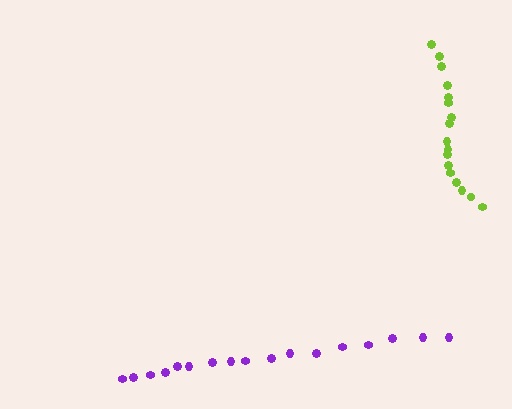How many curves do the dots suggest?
There are 2 distinct paths.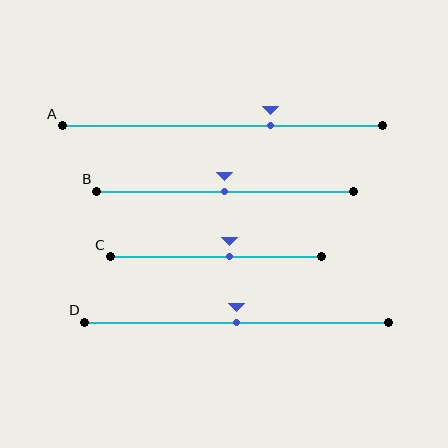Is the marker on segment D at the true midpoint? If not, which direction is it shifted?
Yes, the marker on segment D is at the true midpoint.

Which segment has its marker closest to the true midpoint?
Segment B has its marker closest to the true midpoint.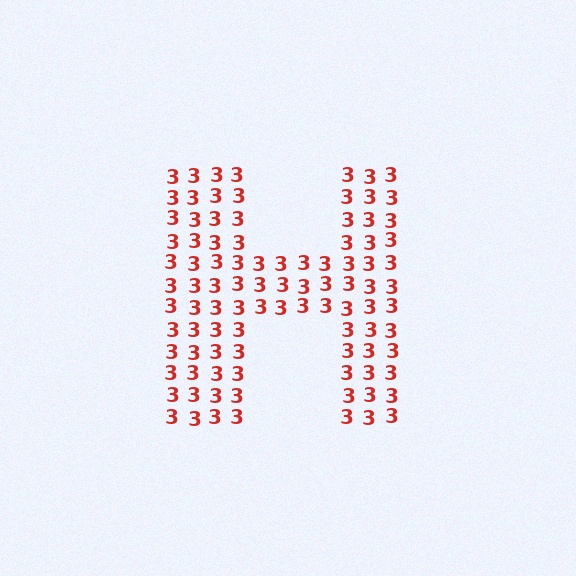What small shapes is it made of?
It is made of small digit 3's.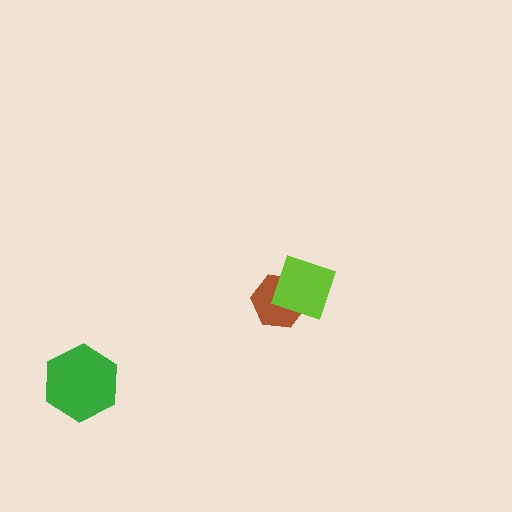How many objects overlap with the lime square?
1 object overlaps with the lime square.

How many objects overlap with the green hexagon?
0 objects overlap with the green hexagon.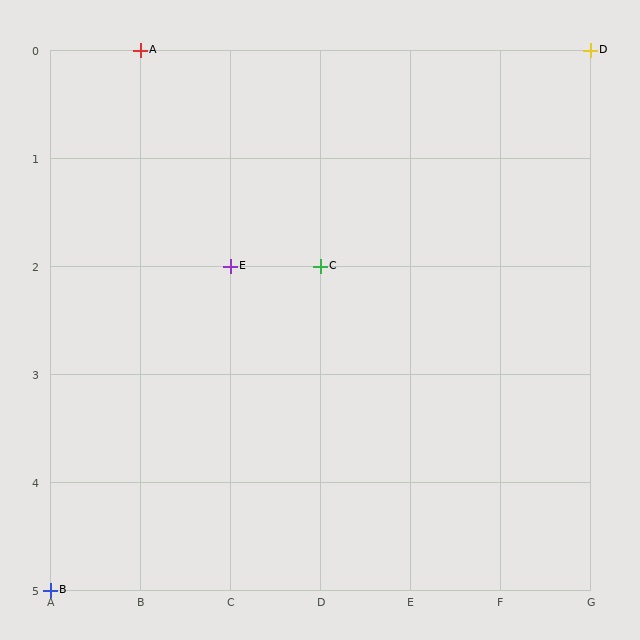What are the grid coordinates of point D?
Point D is at grid coordinates (G, 0).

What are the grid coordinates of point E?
Point E is at grid coordinates (C, 2).